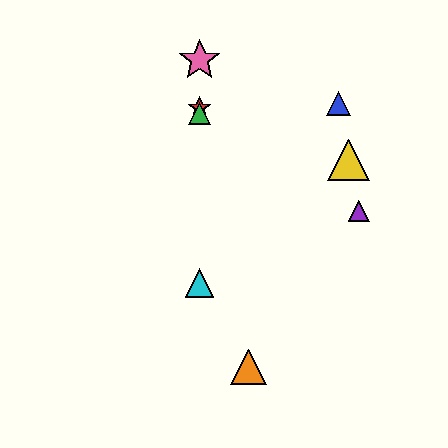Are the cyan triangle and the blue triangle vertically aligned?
No, the cyan triangle is at x≈200 and the blue triangle is at x≈339.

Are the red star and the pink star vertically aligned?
Yes, both are at x≈200.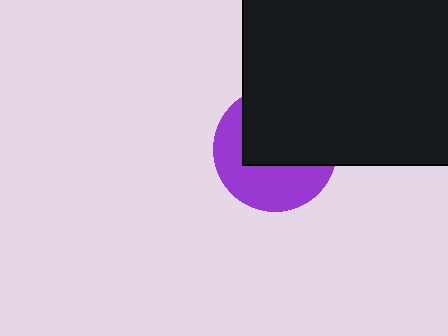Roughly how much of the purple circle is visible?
About half of it is visible (roughly 46%).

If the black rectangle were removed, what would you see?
You would see the complete purple circle.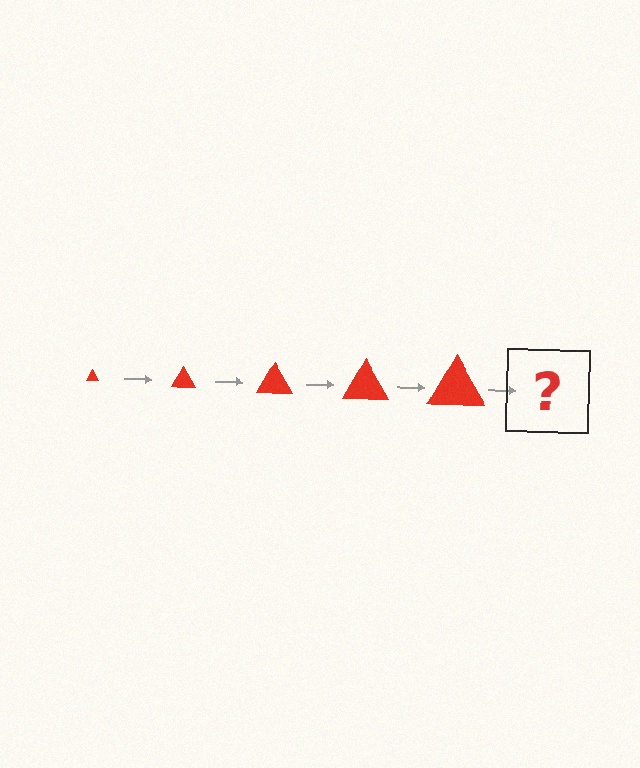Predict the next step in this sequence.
The next step is a red triangle, larger than the previous one.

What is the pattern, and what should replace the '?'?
The pattern is that the triangle gets progressively larger each step. The '?' should be a red triangle, larger than the previous one.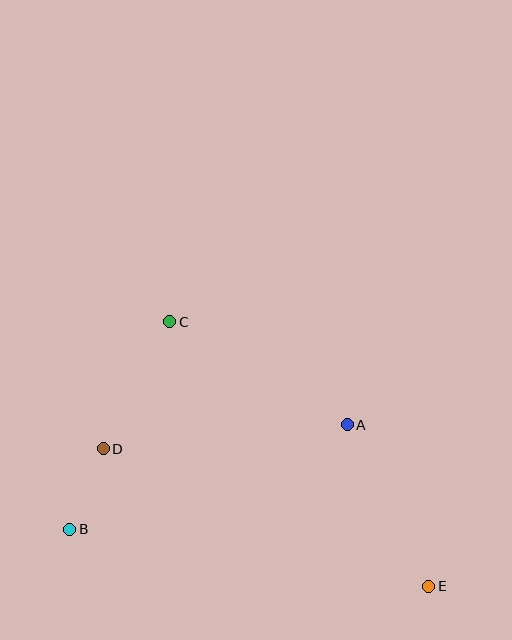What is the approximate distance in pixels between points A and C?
The distance between A and C is approximately 205 pixels.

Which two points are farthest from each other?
Points C and E are farthest from each other.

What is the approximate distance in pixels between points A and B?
The distance between A and B is approximately 296 pixels.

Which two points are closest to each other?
Points B and D are closest to each other.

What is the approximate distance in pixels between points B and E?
The distance between B and E is approximately 363 pixels.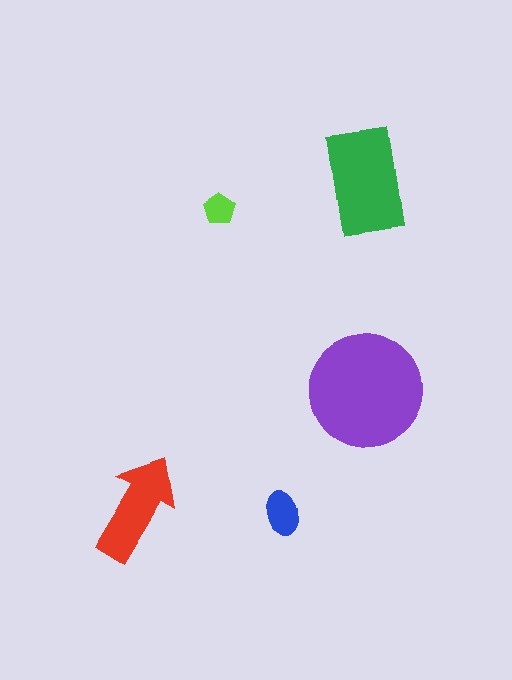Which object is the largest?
The purple circle.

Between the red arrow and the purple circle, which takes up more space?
The purple circle.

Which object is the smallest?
The lime pentagon.